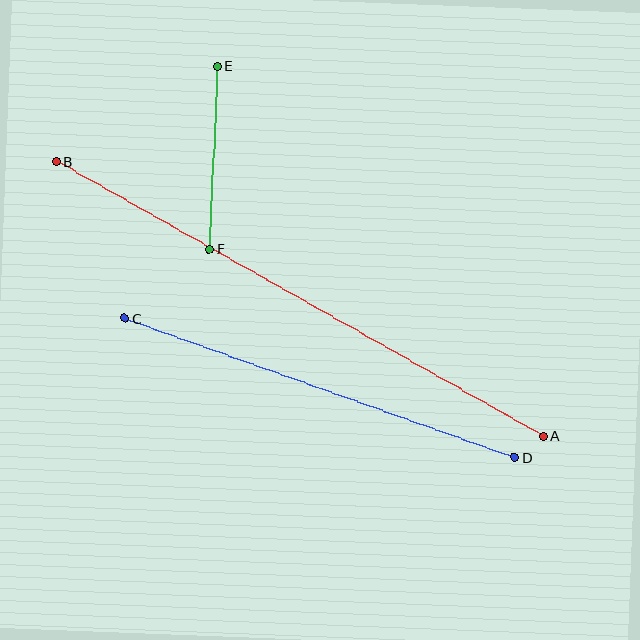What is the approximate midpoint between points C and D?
The midpoint is at approximately (320, 388) pixels.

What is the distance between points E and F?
The distance is approximately 183 pixels.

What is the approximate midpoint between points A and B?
The midpoint is at approximately (300, 299) pixels.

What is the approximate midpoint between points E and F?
The midpoint is at approximately (213, 158) pixels.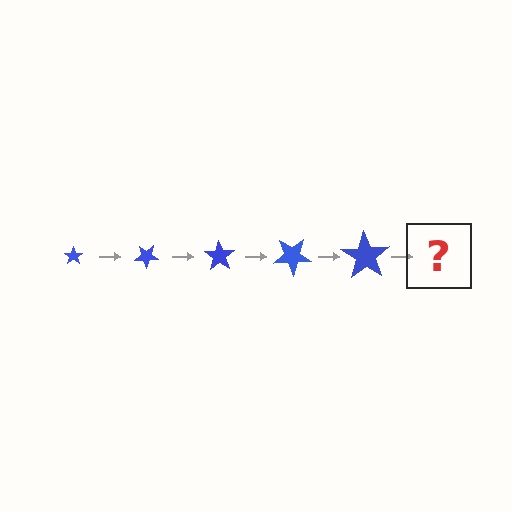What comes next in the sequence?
The next element should be a star, larger than the previous one and rotated 175 degrees from the start.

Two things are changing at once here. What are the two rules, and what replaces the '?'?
The two rules are that the star grows larger each step and it rotates 35 degrees each step. The '?' should be a star, larger than the previous one and rotated 175 degrees from the start.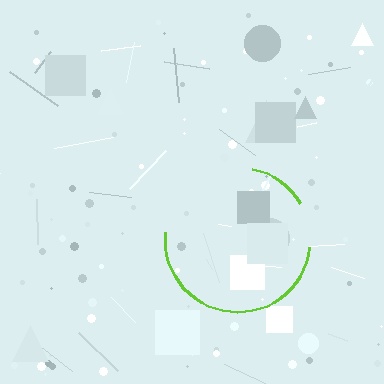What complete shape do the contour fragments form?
The contour fragments form a circle.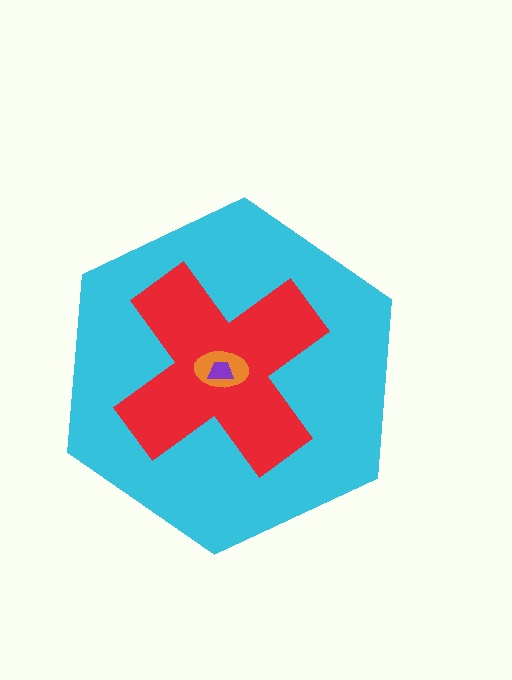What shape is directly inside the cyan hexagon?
The red cross.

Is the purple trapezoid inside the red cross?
Yes.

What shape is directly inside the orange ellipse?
The purple trapezoid.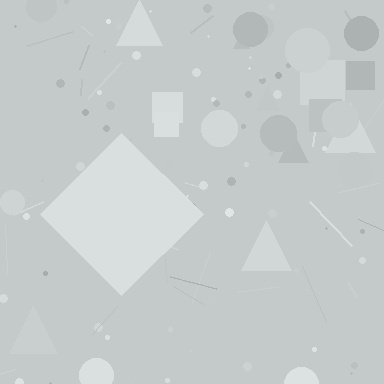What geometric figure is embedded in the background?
A diamond is embedded in the background.